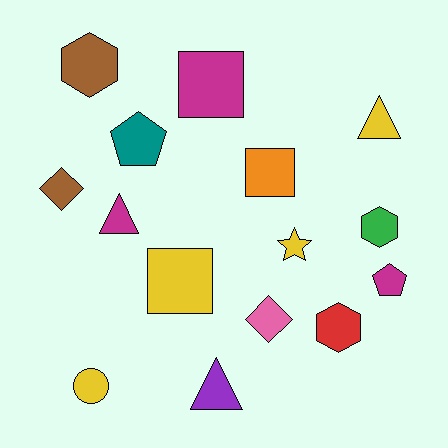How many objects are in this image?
There are 15 objects.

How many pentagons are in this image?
There are 2 pentagons.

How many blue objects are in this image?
There are no blue objects.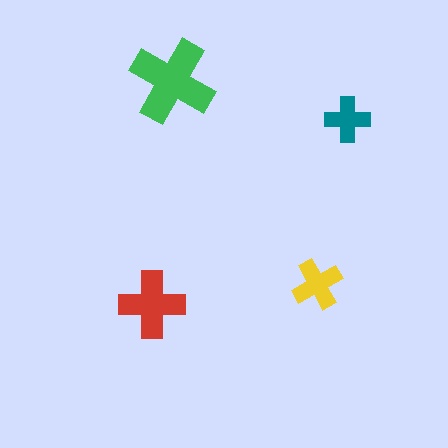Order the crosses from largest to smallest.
the green one, the red one, the yellow one, the teal one.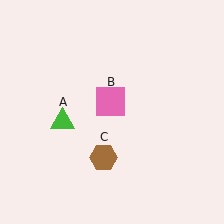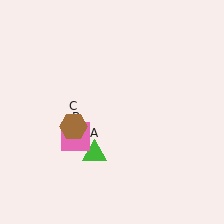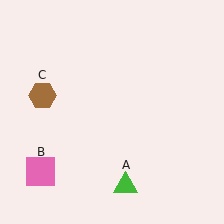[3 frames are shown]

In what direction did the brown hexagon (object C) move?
The brown hexagon (object C) moved up and to the left.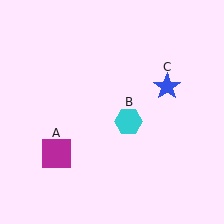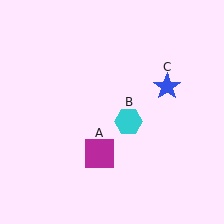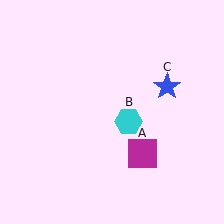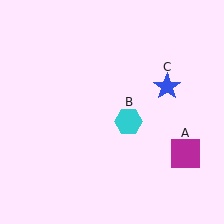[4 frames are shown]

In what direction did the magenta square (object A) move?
The magenta square (object A) moved right.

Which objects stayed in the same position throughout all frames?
Cyan hexagon (object B) and blue star (object C) remained stationary.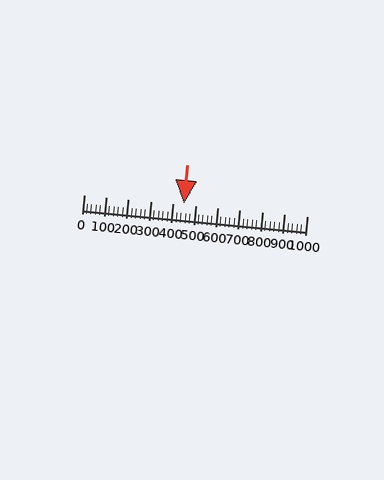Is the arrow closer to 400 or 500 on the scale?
The arrow is closer to 400.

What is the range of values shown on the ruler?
The ruler shows values from 0 to 1000.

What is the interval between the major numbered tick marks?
The major tick marks are spaced 100 units apart.